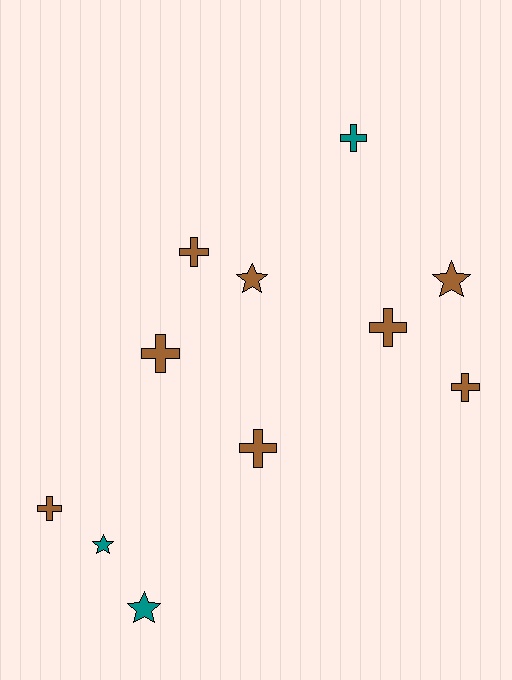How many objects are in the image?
There are 11 objects.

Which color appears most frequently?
Brown, with 8 objects.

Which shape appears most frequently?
Cross, with 7 objects.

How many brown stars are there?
There are 2 brown stars.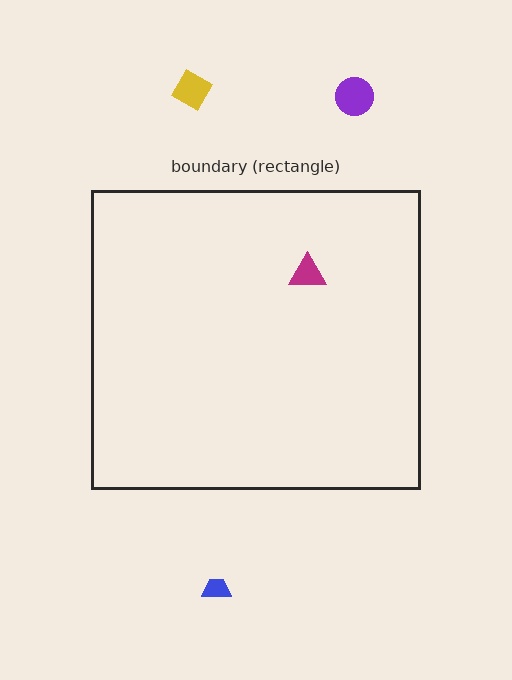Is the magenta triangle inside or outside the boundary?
Inside.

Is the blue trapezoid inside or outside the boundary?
Outside.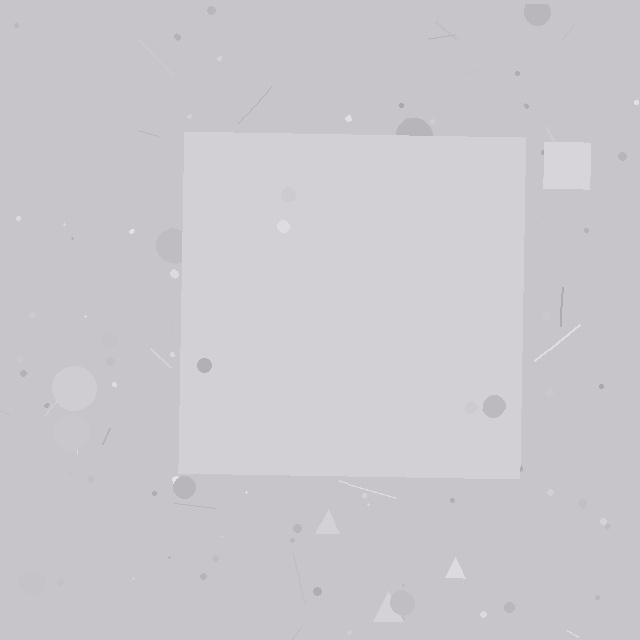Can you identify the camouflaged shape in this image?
The camouflaged shape is a square.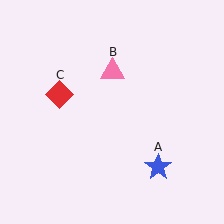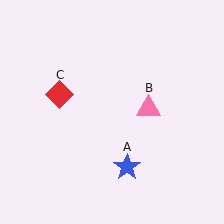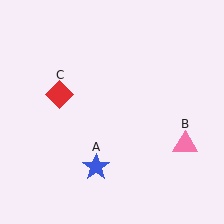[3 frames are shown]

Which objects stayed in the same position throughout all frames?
Red diamond (object C) remained stationary.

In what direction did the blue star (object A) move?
The blue star (object A) moved left.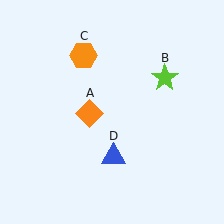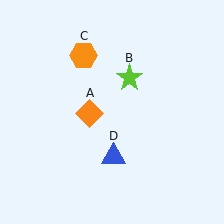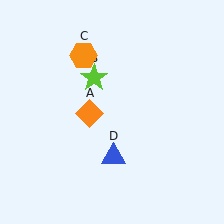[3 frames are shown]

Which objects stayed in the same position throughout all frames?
Orange diamond (object A) and orange hexagon (object C) and blue triangle (object D) remained stationary.